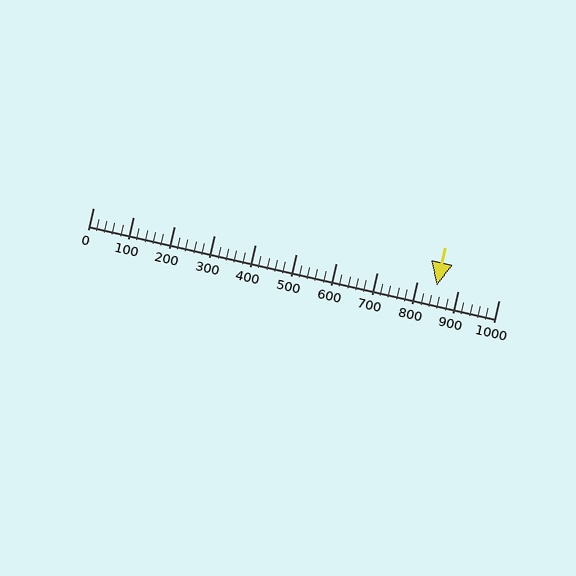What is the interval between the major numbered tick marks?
The major tick marks are spaced 100 units apart.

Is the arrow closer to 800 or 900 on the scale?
The arrow is closer to 800.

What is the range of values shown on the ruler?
The ruler shows values from 0 to 1000.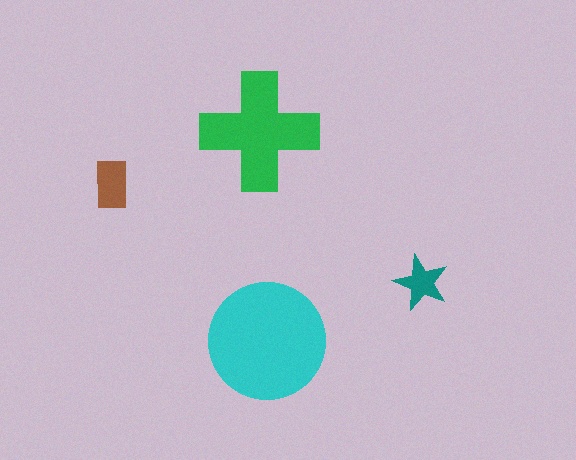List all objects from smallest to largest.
The teal star, the brown rectangle, the green cross, the cyan circle.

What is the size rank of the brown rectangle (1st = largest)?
3rd.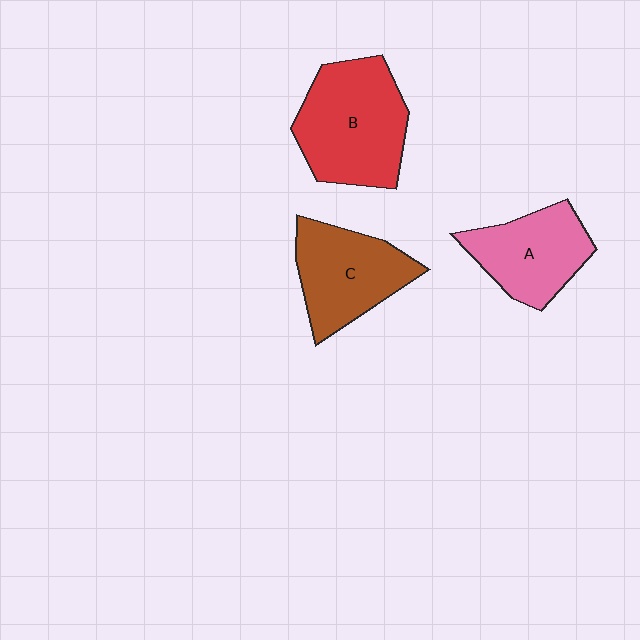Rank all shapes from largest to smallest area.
From largest to smallest: B (red), C (brown), A (pink).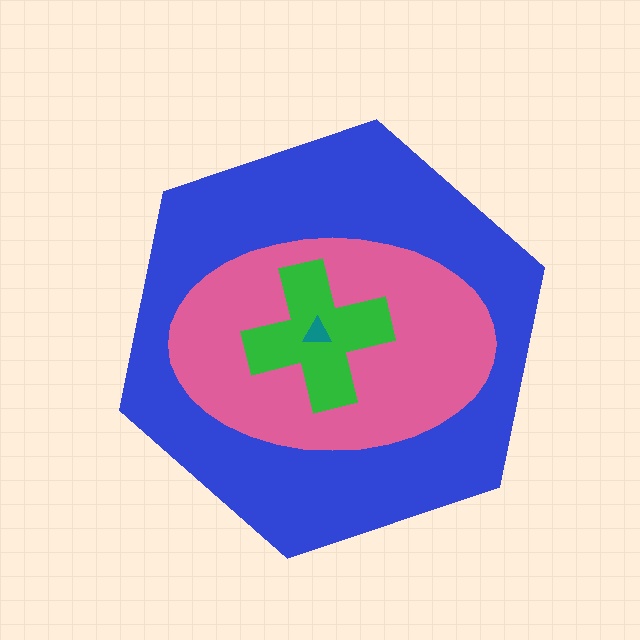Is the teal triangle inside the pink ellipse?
Yes.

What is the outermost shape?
The blue hexagon.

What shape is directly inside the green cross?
The teal triangle.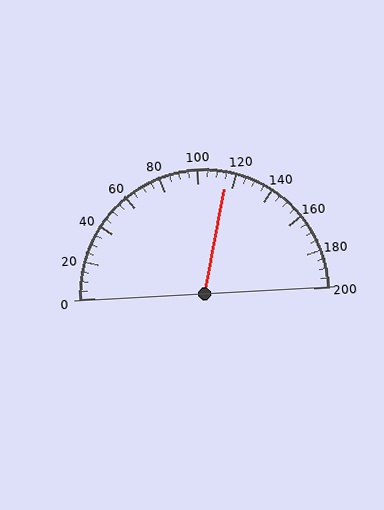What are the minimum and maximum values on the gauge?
The gauge ranges from 0 to 200.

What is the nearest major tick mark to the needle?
The nearest major tick mark is 120.